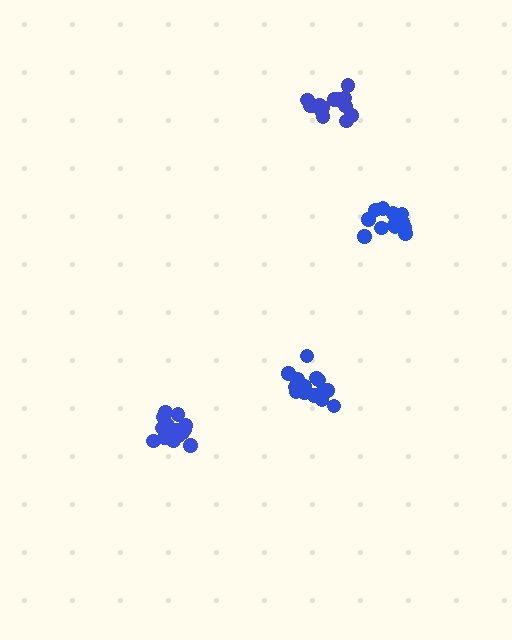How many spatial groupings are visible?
There are 4 spatial groupings.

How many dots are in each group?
Group 1: 14 dots, Group 2: 16 dots, Group 3: 17 dots, Group 4: 15 dots (62 total).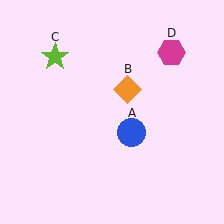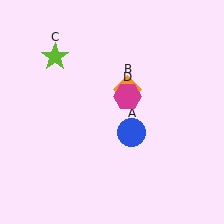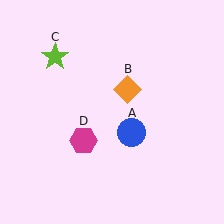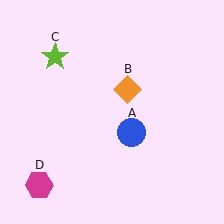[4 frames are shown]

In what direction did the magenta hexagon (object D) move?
The magenta hexagon (object D) moved down and to the left.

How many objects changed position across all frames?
1 object changed position: magenta hexagon (object D).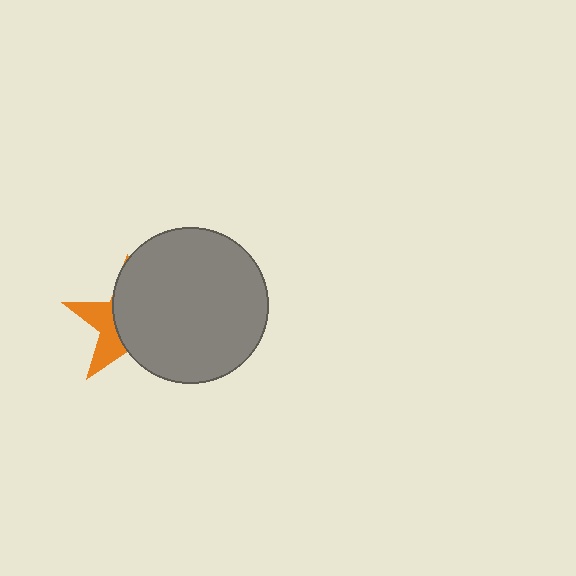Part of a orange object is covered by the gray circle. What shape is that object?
It is a star.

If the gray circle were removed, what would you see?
You would see the complete orange star.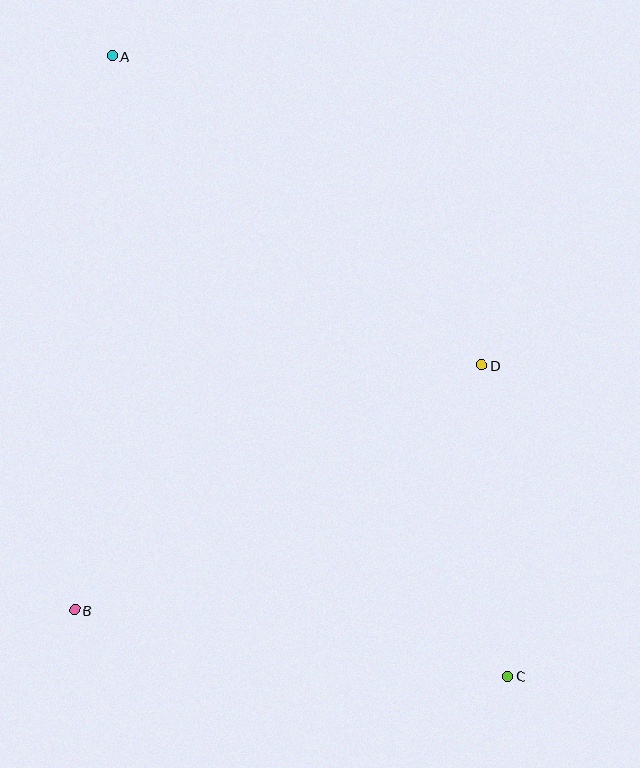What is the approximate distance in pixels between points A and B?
The distance between A and B is approximately 555 pixels.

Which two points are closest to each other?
Points C and D are closest to each other.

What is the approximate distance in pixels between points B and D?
The distance between B and D is approximately 475 pixels.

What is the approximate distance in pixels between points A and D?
The distance between A and D is approximately 482 pixels.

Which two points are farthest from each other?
Points A and C are farthest from each other.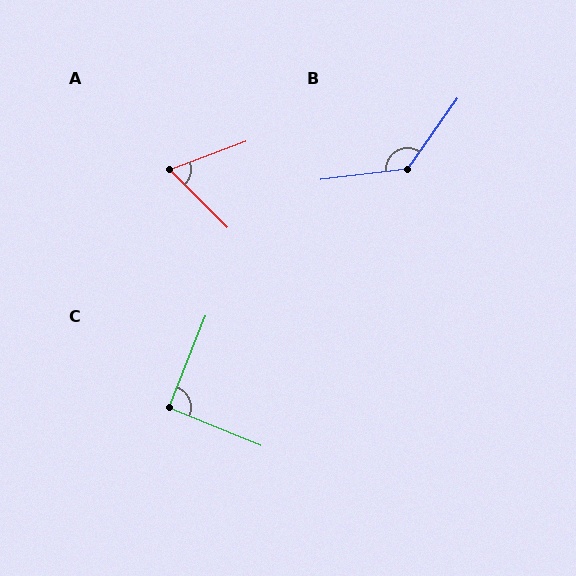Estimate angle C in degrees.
Approximately 91 degrees.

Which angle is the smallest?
A, at approximately 66 degrees.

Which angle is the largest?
B, at approximately 132 degrees.